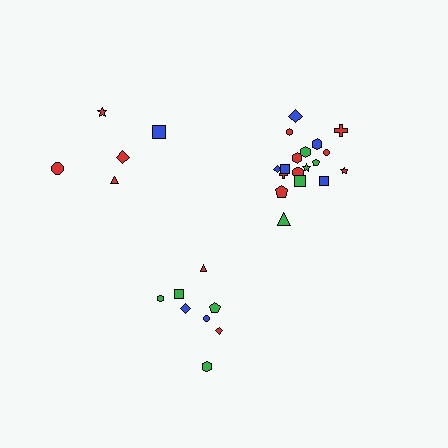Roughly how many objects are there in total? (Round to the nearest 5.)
Roughly 30 objects in total.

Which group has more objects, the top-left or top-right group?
The top-right group.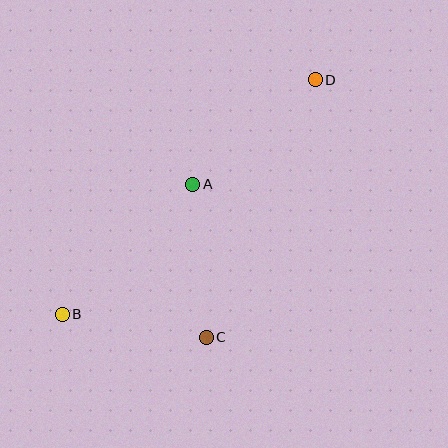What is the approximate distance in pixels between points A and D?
The distance between A and D is approximately 161 pixels.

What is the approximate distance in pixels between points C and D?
The distance between C and D is approximately 279 pixels.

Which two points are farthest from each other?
Points B and D are farthest from each other.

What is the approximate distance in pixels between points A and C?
The distance between A and C is approximately 153 pixels.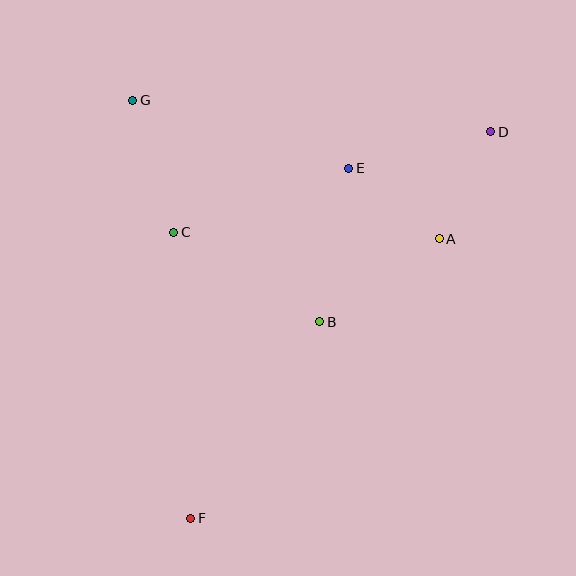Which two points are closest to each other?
Points A and E are closest to each other.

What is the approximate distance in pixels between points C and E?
The distance between C and E is approximately 186 pixels.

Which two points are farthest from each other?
Points D and F are farthest from each other.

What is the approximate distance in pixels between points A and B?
The distance between A and B is approximately 145 pixels.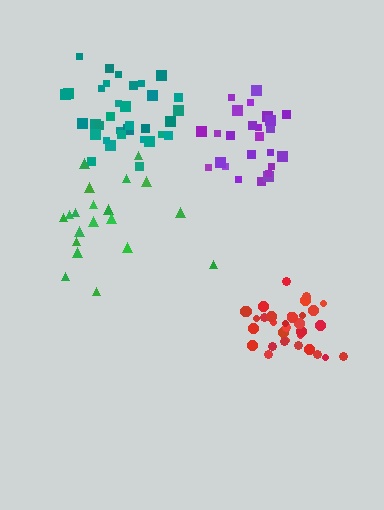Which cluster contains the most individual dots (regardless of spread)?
Teal (35).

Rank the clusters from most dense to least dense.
red, teal, purple, green.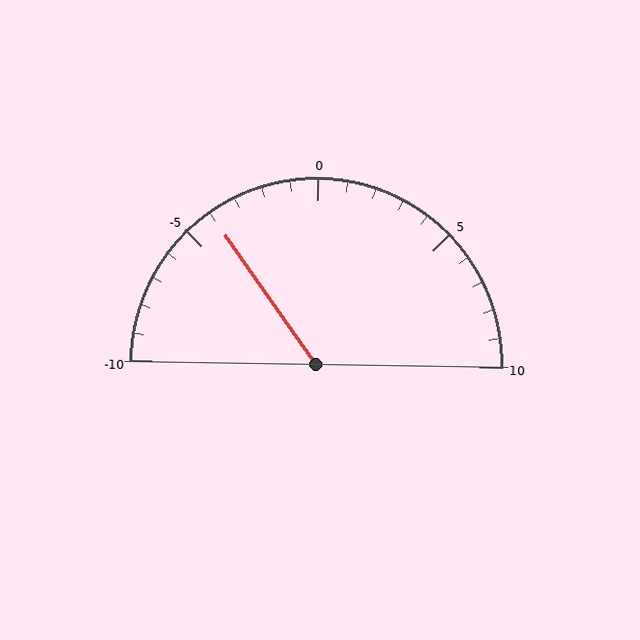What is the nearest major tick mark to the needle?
The nearest major tick mark is -5.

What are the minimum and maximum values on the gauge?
The gauge ranges from -10 to 10.